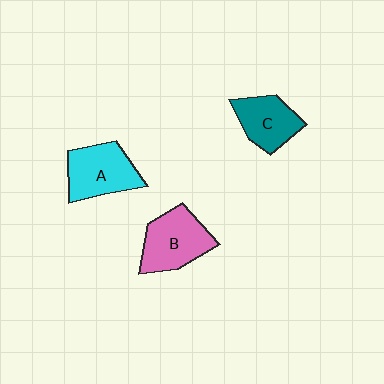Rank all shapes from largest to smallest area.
From largest to smallest: B (pink), A (cyan), C (teal).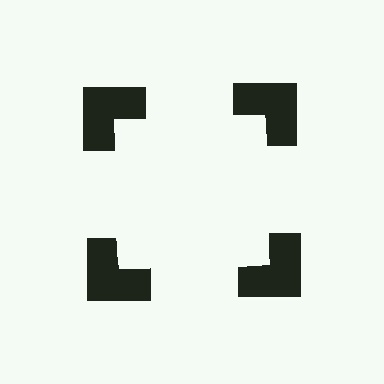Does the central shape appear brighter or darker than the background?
It typically appears slightly brighter than the background, even though no actual brightness change is drawn.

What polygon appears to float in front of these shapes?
An illusory square — its edges are inferred from the aligned wedge cuts in the notched squares, not physically drawn.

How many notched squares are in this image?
There are 4 — one at each vertex of the illusory square.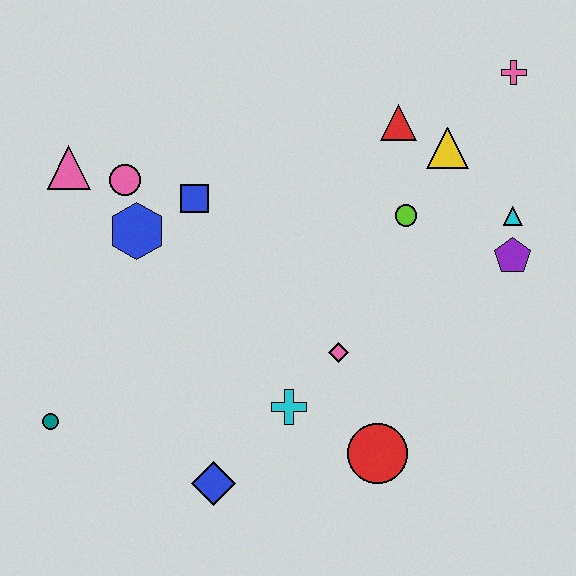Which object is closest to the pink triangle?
The pink circle is closest to the pink triangle.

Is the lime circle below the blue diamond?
No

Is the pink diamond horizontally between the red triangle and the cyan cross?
Yes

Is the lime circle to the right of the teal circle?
Yes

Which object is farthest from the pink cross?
The teal circle is farthest from the pink cross.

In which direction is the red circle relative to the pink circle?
The red circle is below the pink circle.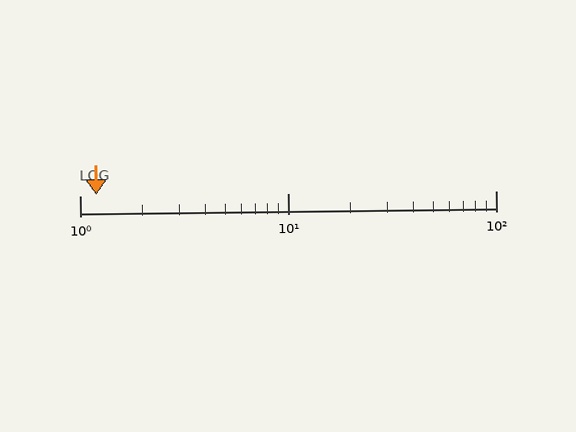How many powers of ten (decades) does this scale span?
The scale spans 2 decades, from 1 to 100.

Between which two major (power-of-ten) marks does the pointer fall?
The pointer is between 1 and 10.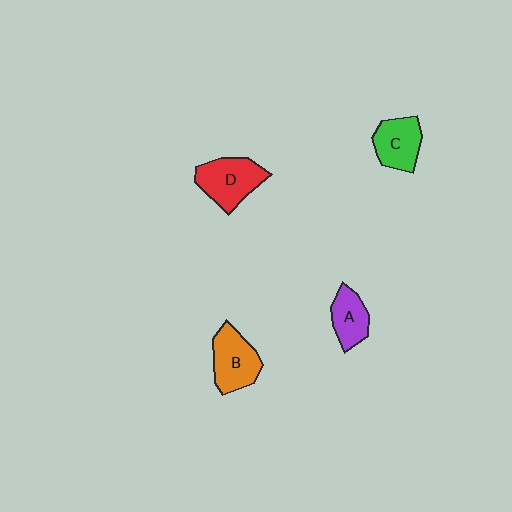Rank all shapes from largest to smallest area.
From largest to smallest: D (red), B (orange), C (green), A (purple).